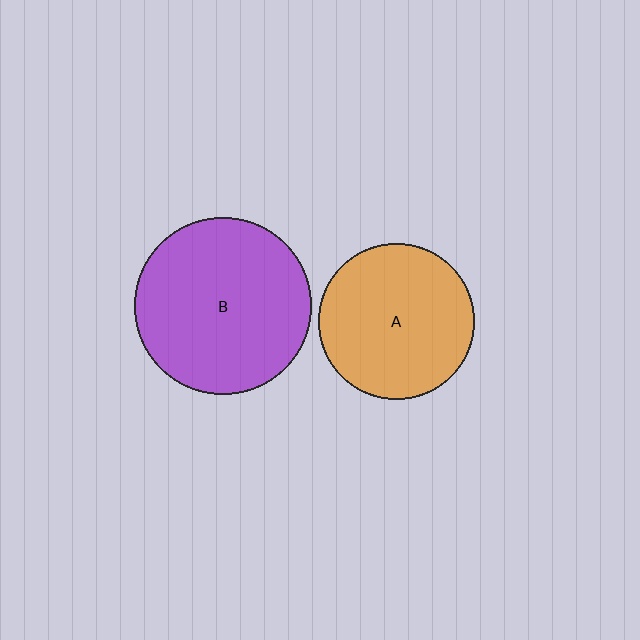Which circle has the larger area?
Circle B (purple).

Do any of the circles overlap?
No, none of the circles overlap.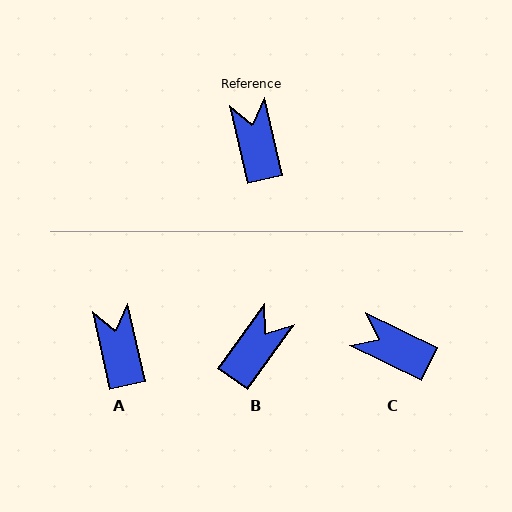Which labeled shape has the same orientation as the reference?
A.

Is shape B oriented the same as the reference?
No, it is off by about 49 degrees.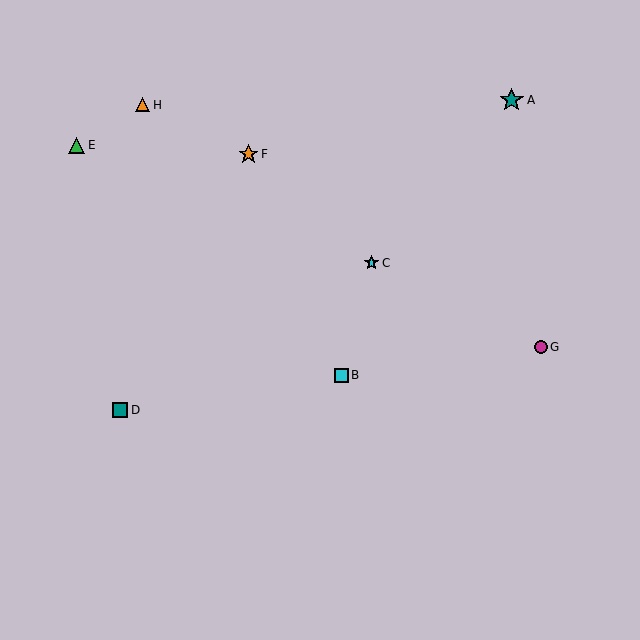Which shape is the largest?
The teal star (labeled A) is the largest.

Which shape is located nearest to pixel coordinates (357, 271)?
The cyan star (labeled C) at (372, 263) is nearest to that location.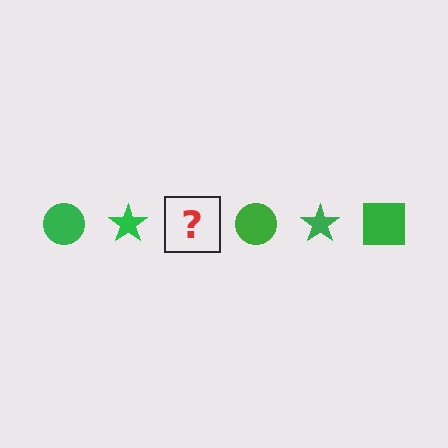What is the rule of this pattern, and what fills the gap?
The rule is that the pattern cycles through circle, star, square shapes in green. The gap should be filled with a green square.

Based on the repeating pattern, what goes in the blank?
The blank should be a green square.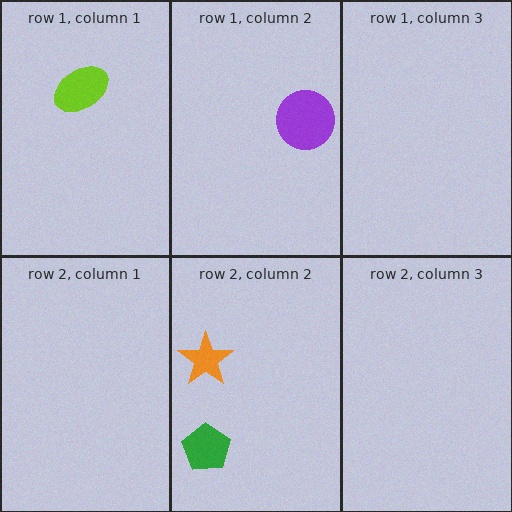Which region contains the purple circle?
The row 1, column 2 region.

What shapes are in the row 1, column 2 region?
The purple circle.